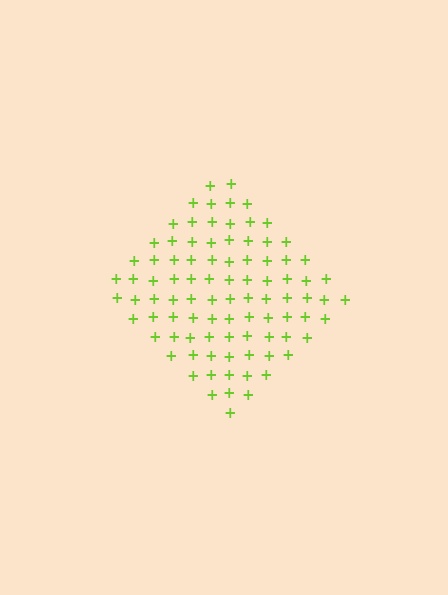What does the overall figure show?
The overall figure shows a diamond.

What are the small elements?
The small elements are plus signs.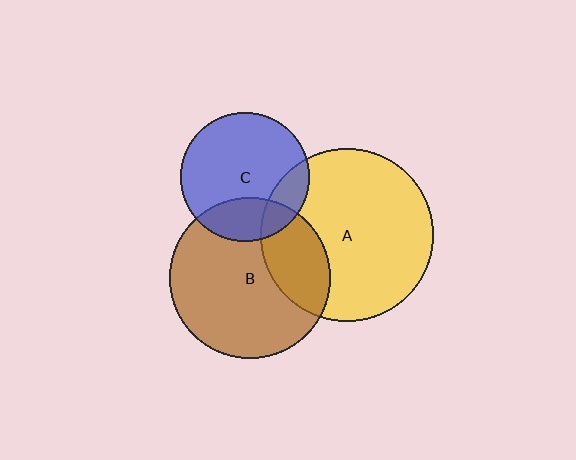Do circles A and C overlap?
Yes.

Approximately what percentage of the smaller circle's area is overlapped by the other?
Approximately 15%.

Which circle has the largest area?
Circle A (yellow).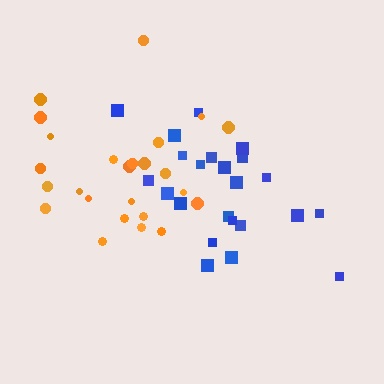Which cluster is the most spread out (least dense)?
Blue.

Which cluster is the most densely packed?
Orange.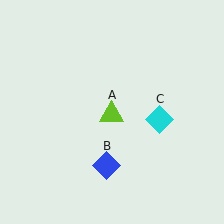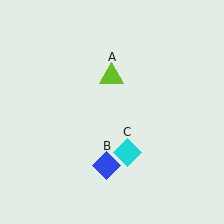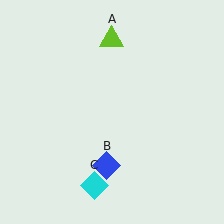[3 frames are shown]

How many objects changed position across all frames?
2 objects changed position: lime triangle (object A), cyan diamond (object C).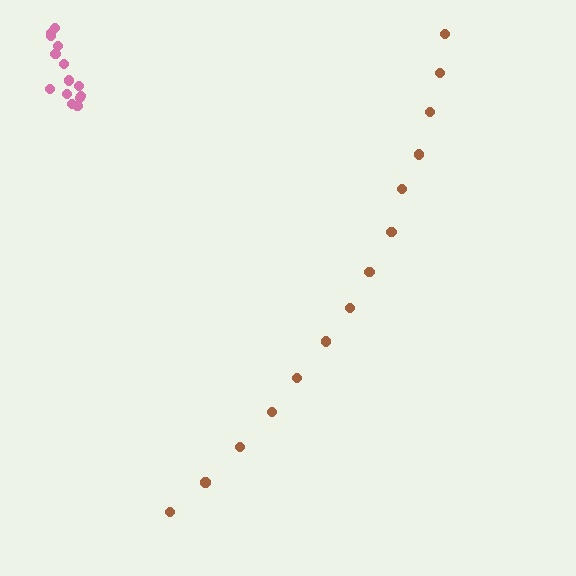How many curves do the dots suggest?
There are 2 distinct paths.